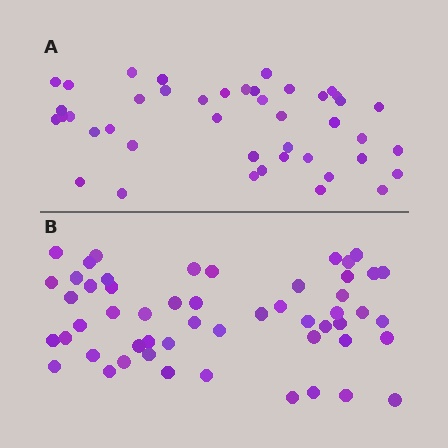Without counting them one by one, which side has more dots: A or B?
Region B (the bottom region) has more dots.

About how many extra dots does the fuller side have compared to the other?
Region B has roughly 10 or so more dots than region A.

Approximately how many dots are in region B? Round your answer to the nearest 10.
About 50 dots. (The exact count is 53, which rounds to 50.)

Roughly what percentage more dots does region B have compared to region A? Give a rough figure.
About 25% more.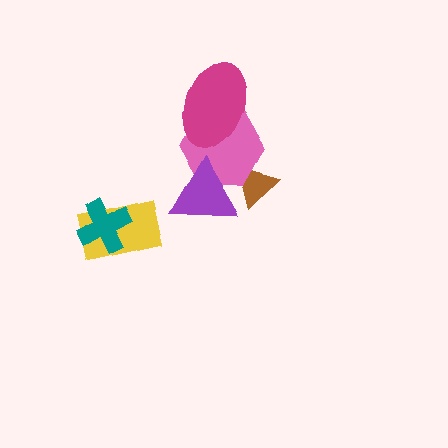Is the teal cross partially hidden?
No, no other shape covers it.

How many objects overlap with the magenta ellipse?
1 object overlaps with the magenta ellipse.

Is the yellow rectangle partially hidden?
Yes, it is partially covered by another shape.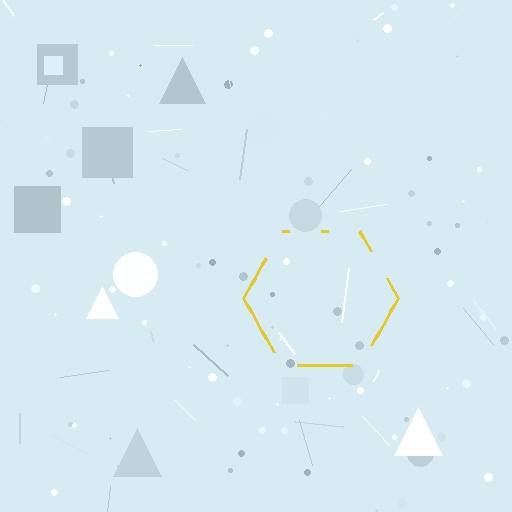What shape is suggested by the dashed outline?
The dashed outline suggests a hexagon.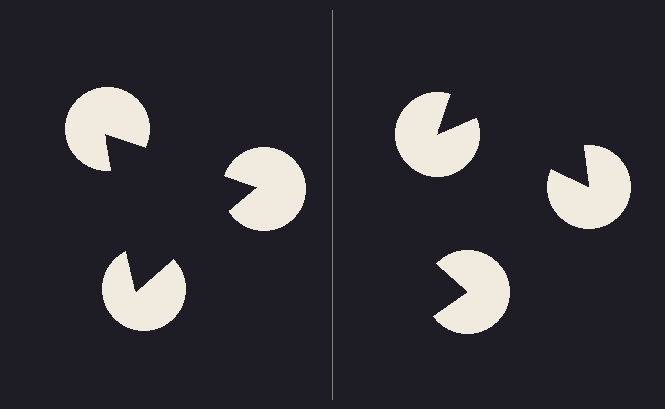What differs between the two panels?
The pac-man discs are positioned identically on both sides; only the wedge orientations differ. On the left they align to a triangle; on the right they are misaligned.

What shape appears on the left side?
An illusory triangle.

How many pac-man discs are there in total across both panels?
6 — 3 on each side.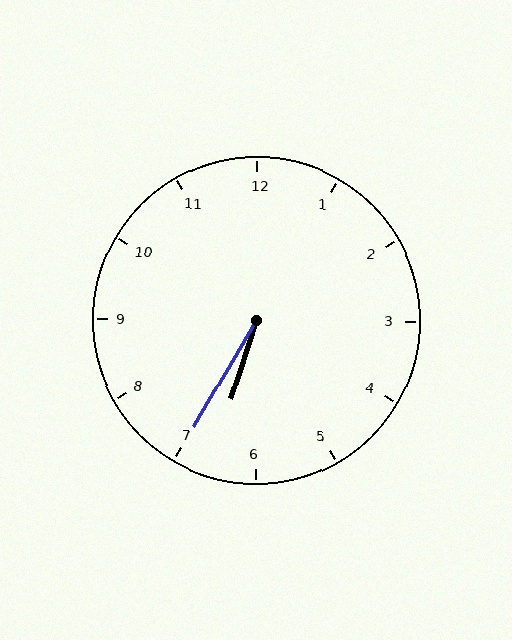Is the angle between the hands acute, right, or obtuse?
It is acute.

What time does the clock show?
6:35.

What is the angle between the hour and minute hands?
Approximately 12 degrees.